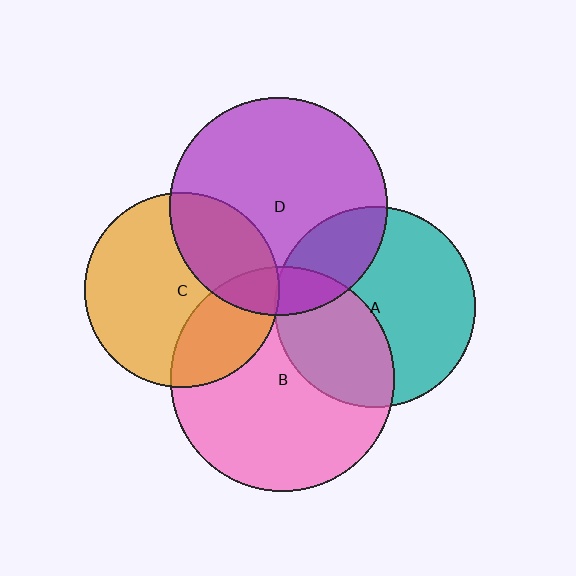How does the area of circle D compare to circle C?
Approximately 1.2 times.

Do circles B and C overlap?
Yes.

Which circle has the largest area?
Circle B (pink).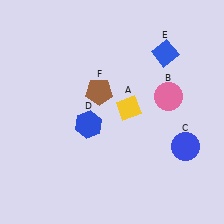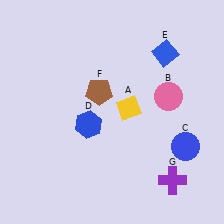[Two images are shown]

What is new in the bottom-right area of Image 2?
A purple cross (G) was added in the bottom-right area of Image 2.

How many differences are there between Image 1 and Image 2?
There is 1 difference between the two images.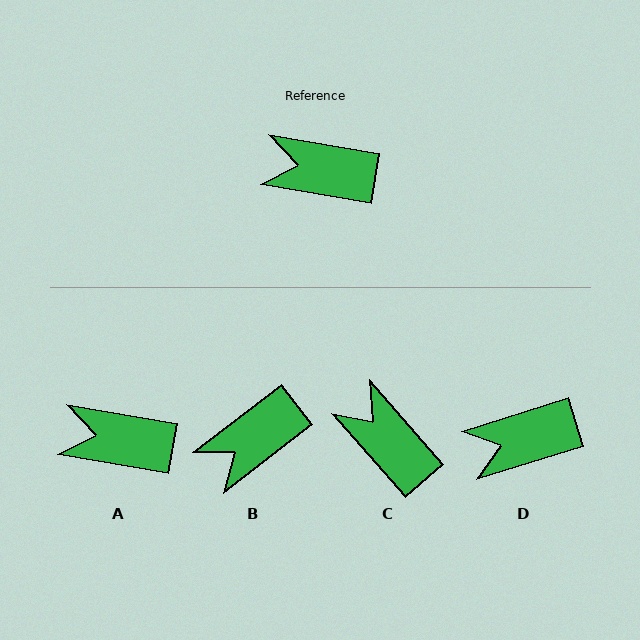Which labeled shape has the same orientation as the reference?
A.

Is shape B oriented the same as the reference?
No, it is off by about 47 degrees.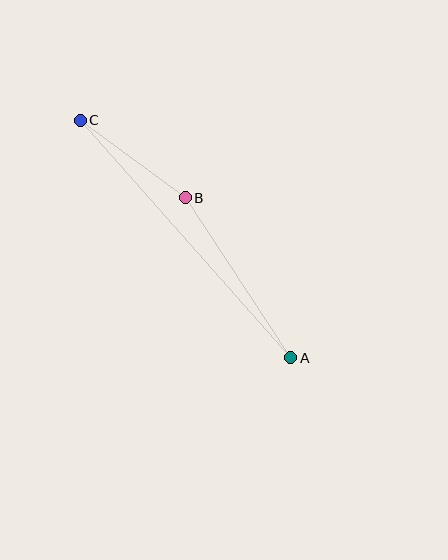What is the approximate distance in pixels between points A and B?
The distance between A and B is approximately 191 pixels.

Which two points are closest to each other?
Points B and C are closest to each other.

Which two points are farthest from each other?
Points A and C are farthest from each other.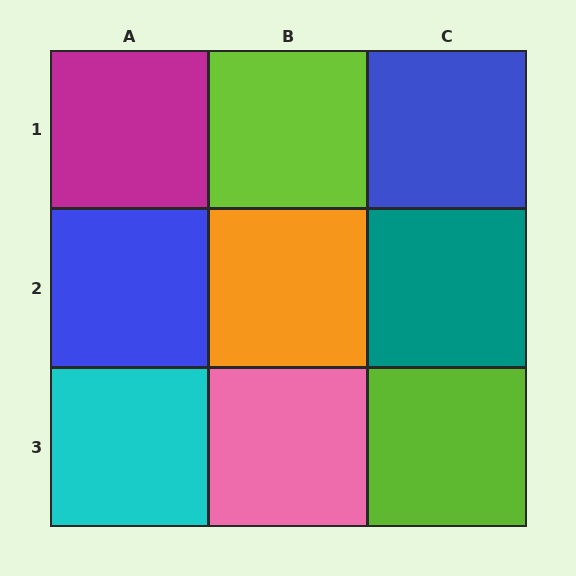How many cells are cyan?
1 cell is cyan.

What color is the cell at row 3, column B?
Pink.